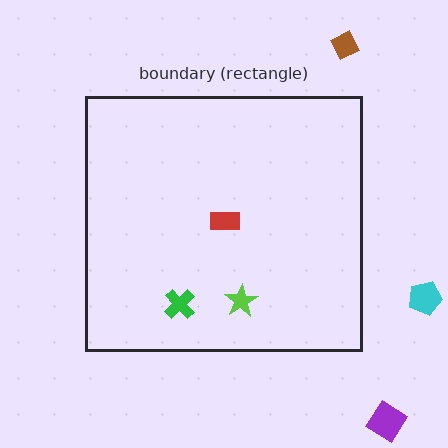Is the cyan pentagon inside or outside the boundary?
Outside.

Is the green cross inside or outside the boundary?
Inside.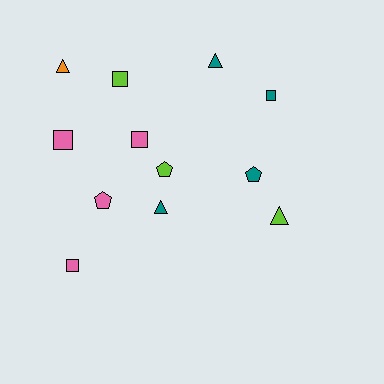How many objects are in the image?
There are 12 objects.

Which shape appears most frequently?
Square, with 5 objects.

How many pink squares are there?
There are 3 pink squares.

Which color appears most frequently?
Pink, with 4 objects.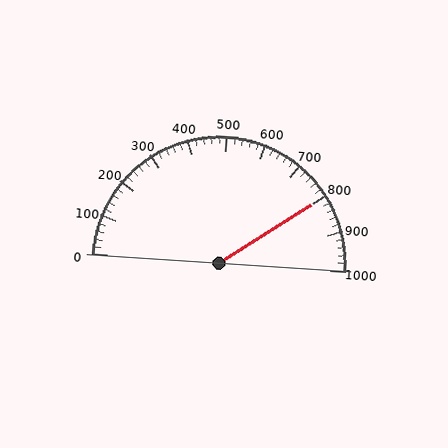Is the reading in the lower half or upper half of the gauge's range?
The reading is in the upper half of the range (0 to 1000).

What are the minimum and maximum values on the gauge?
The gauge ranges from 0 to 1000.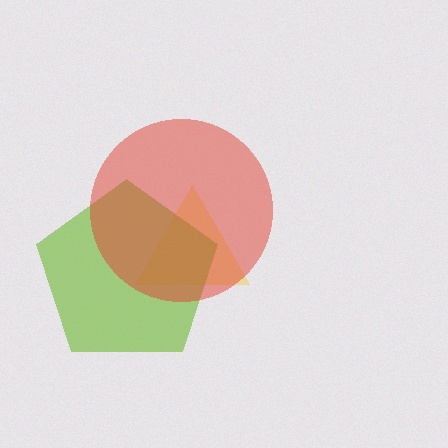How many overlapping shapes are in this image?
There are 3 overlapping shapes in the image.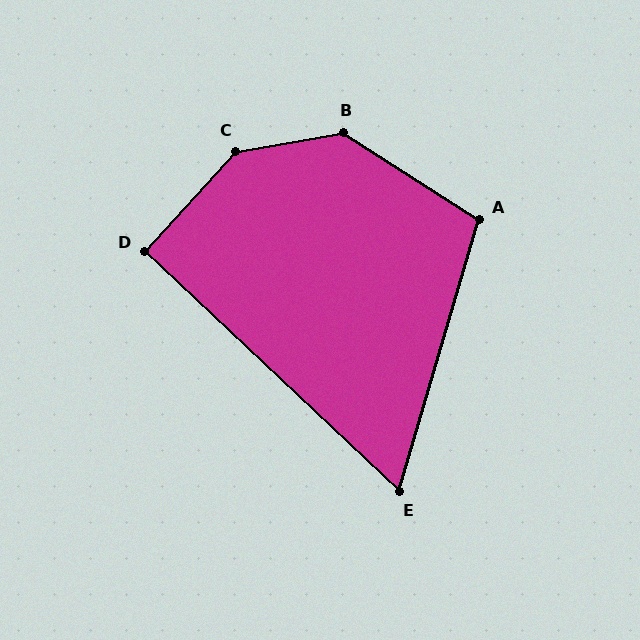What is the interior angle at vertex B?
Approximately 138 degrees (obtuse).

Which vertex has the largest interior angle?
C, at approximately 142 degrees.